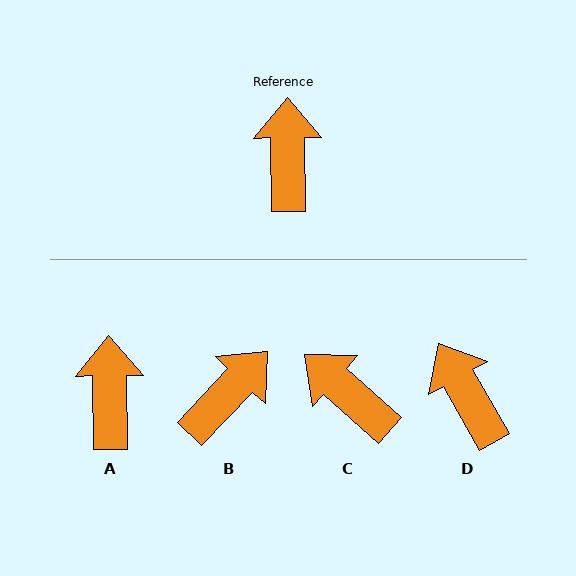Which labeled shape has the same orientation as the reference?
A.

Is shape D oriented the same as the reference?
No, it is off by about 29 degrees.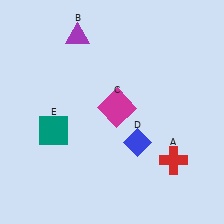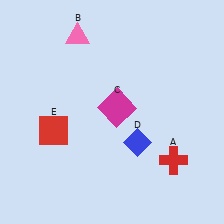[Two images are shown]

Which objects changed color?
B changed from purple to pink. E changed from teal to red.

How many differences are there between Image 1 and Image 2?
There are 2 differences between the two images.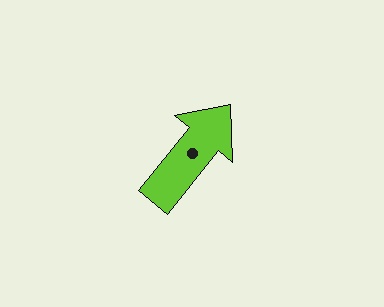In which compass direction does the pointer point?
Northeast.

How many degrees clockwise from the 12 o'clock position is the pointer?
Approximately 39 degrees.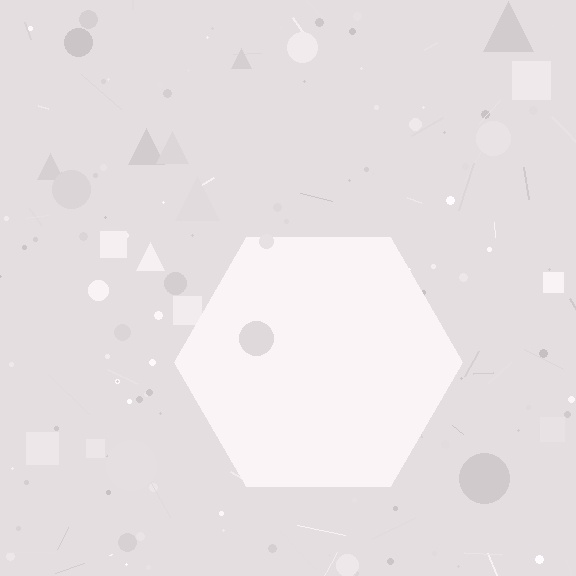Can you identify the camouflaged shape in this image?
The camouflaged shape is a hexagon.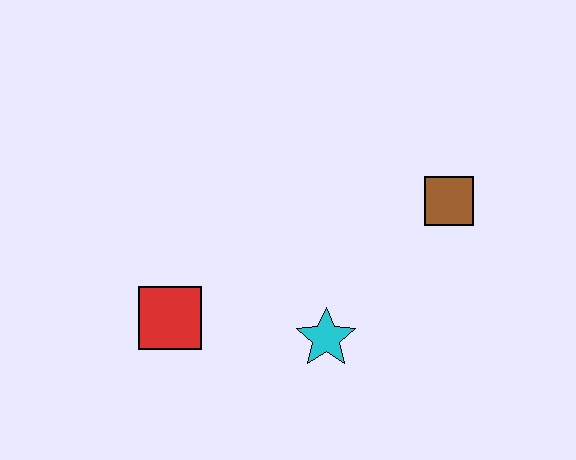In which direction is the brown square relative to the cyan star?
The brown square is above the cyan star.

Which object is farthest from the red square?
The brown square is farthest from the red square.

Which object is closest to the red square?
The cyan star is closest to the red square.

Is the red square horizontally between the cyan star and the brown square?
No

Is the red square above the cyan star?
Yes